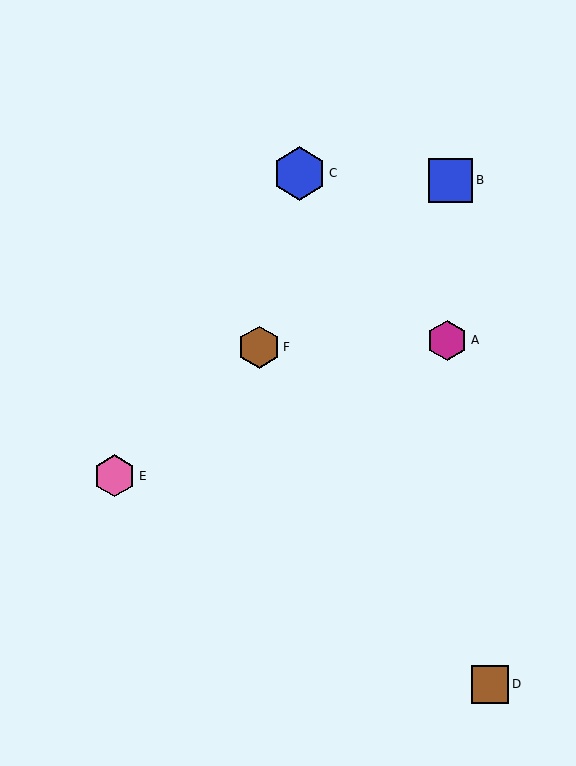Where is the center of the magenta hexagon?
The center of the magenta hexagon is at (447, 340).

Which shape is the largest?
The blue hexagon (labeled C) is the largest.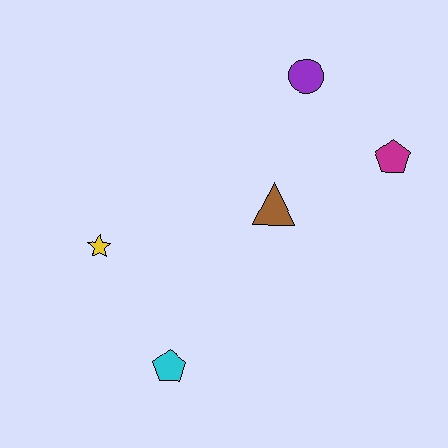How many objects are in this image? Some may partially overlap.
There are 5 objects.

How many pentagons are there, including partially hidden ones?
There are 2 pentagons.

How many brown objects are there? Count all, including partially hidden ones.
There is 1 brown object.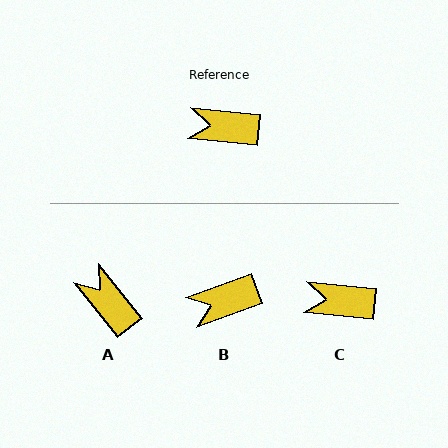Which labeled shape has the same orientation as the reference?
C.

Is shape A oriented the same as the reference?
No, it is off by about 46 degrees.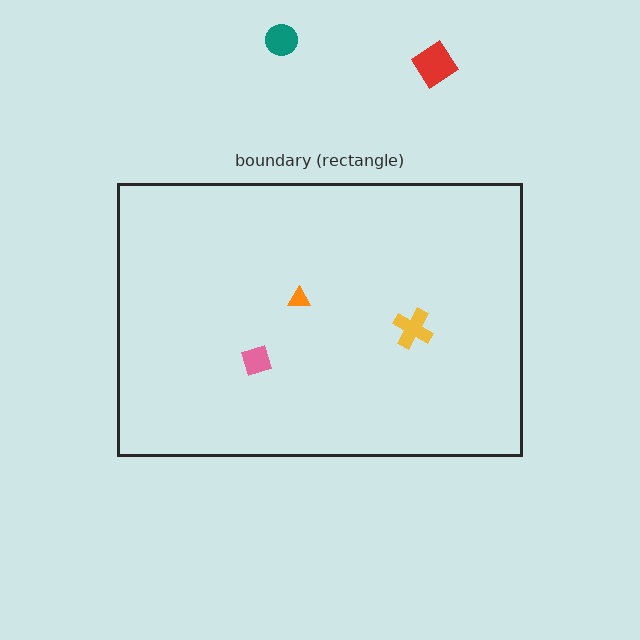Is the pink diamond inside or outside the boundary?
Inside.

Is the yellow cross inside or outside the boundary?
Inside.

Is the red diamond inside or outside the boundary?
Outside.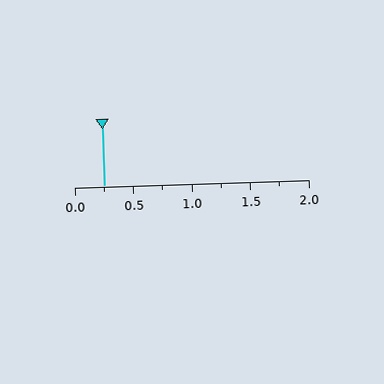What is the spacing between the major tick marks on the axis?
The major ticks are spaced 0.5 apart.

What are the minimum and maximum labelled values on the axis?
The axis runs from 0.0 to 2.0.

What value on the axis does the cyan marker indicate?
The marker indicates approximately 0.25.